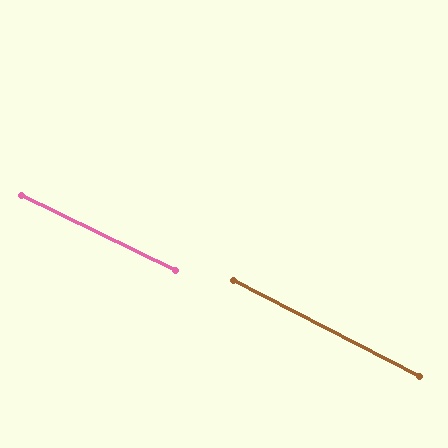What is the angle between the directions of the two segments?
Approximately 2 degrees.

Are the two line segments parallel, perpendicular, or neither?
Parallel — their directions differ by only 1.5°.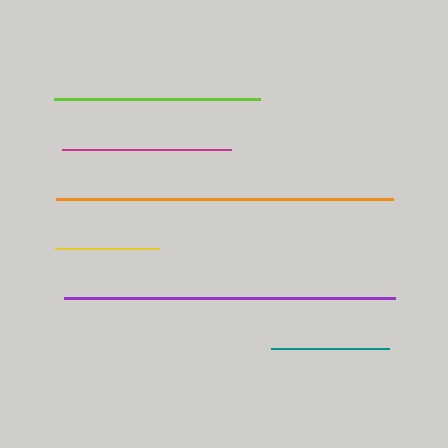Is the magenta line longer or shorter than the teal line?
The magenta line is longer than the teal line.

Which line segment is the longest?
The orange line is the longest at approximately 336 pixels.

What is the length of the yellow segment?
The yellow segment is approximately 104 pixels long.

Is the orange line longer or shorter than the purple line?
The orange line is longer than the purple line.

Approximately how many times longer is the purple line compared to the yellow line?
The purple line is approximately 3.2 times the length of the yellow line.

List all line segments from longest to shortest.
From longest to shortest: orange, purple, lime, magenta, teal, yellow.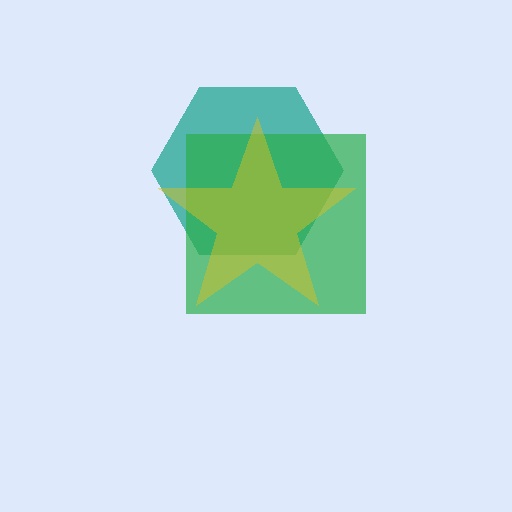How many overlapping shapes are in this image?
There are 3 overlapping shapes in the image.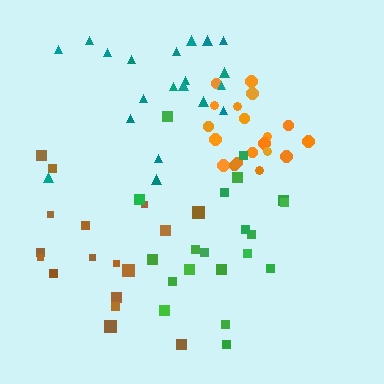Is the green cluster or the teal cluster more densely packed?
Teal.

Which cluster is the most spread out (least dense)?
Green.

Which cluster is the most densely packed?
Orange.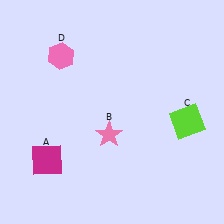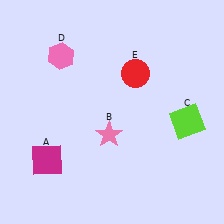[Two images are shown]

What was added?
A red circle (E) was added in Image 2.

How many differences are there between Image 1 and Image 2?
There is 1 difference between the two images.